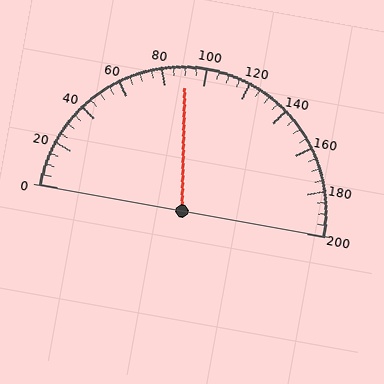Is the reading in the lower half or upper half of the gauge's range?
The reading is in the lower half of the range (0 to 200).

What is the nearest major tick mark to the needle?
The nearest major tick mark is 80.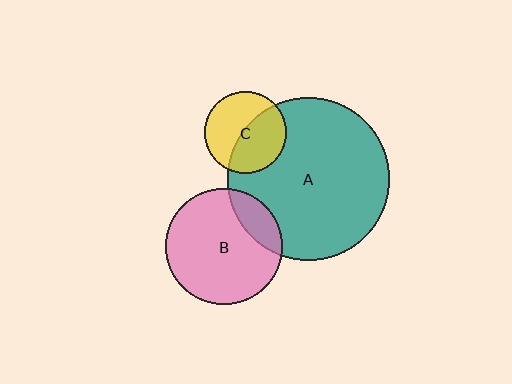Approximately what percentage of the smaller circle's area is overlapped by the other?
Approximately 50%.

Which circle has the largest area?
Circle A (teal).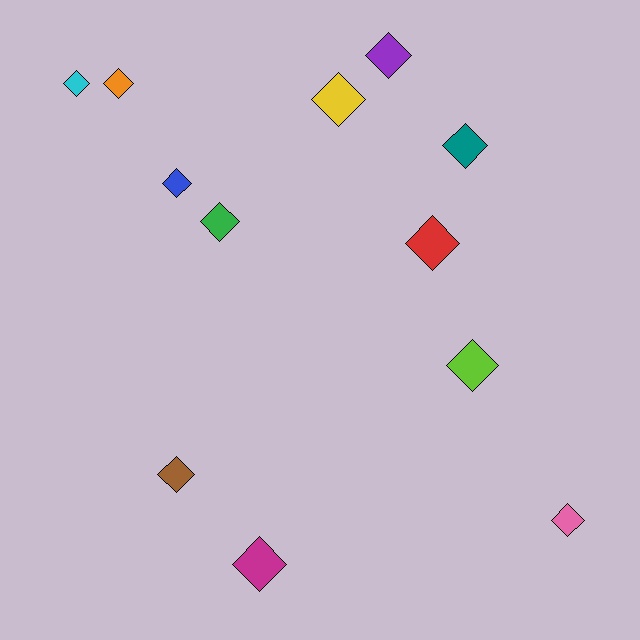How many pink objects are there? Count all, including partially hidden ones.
There is 1 pink object.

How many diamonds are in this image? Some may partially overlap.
There are 12 diamonds.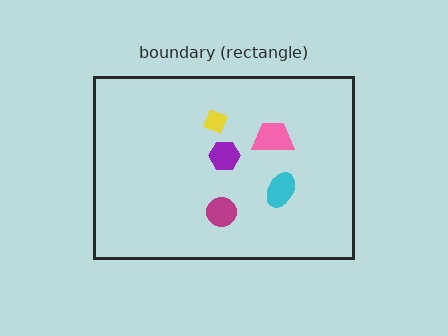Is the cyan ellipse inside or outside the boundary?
Inside.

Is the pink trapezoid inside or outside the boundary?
Inside.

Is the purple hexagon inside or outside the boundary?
Inside.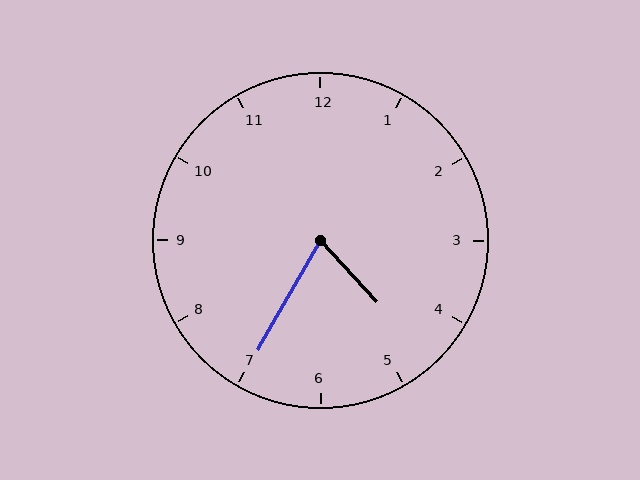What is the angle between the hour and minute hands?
Approximately 72 degrees.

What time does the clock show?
4:35.